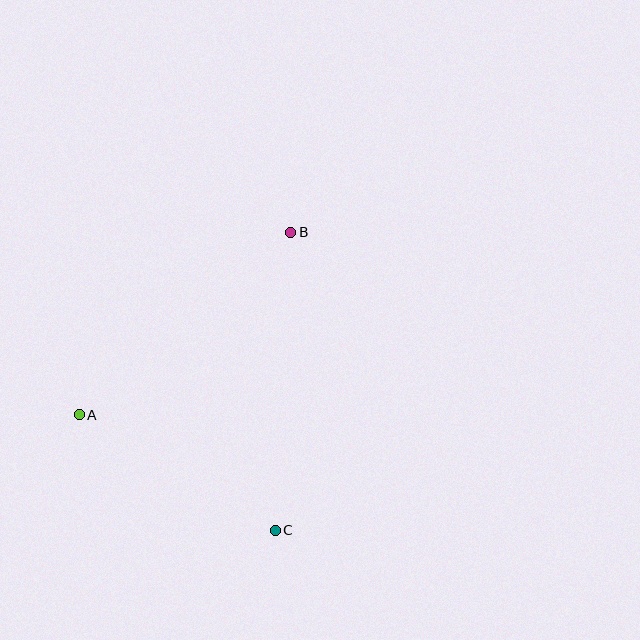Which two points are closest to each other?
Points A and C are closest to each other.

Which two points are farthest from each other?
Points B and C are farthest from each other.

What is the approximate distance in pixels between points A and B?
The distance between A and B is approximately 279 pixels.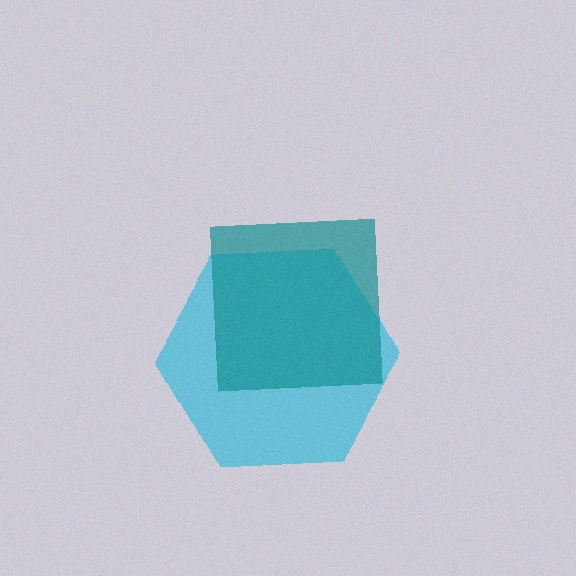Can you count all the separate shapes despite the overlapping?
Yes, there are 2 separate shapes.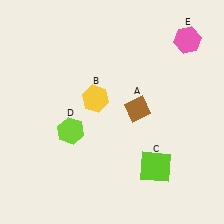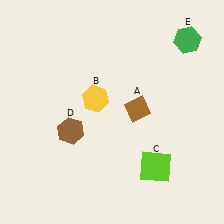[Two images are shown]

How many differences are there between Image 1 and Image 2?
There are 2 differences between the two images.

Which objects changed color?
D changed from lime to brown. E changed from pink to green.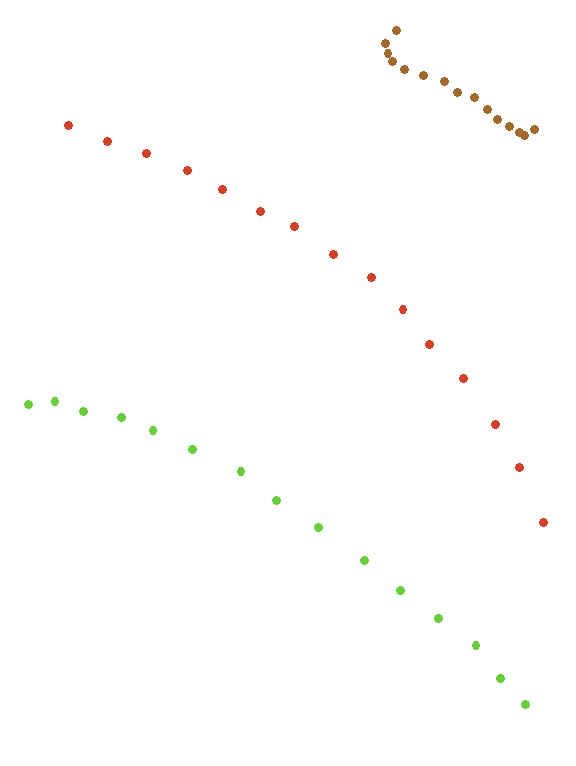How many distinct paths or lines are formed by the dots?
There are 3 distinct paths.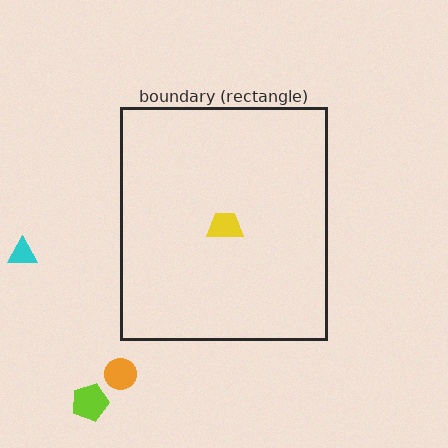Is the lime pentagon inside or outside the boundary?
Outside.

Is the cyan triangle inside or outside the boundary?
Outside.